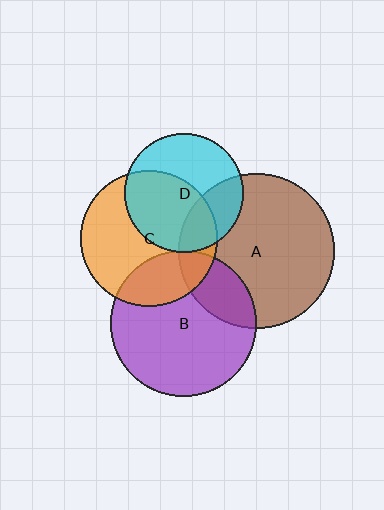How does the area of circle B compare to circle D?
Approximately 1.5 times.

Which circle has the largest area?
Circle A (brown).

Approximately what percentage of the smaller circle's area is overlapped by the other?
Approximately 30%.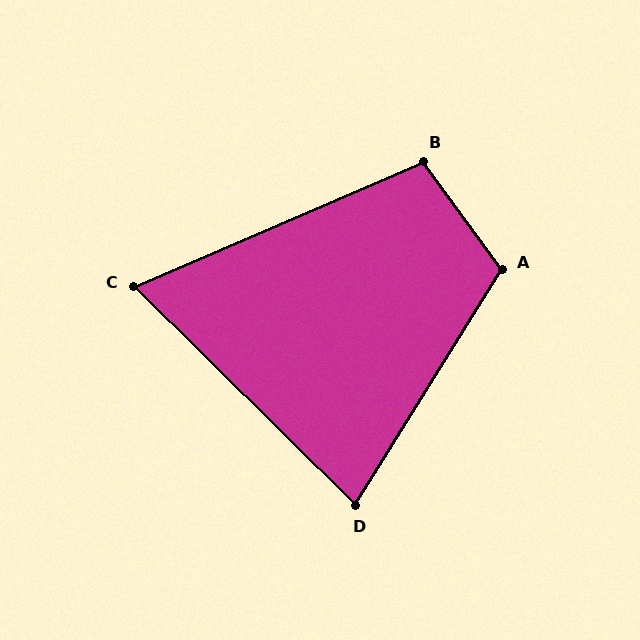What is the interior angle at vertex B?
Approximately 103 degrees (obtuse).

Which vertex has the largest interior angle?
A, at approximately 112 degrees.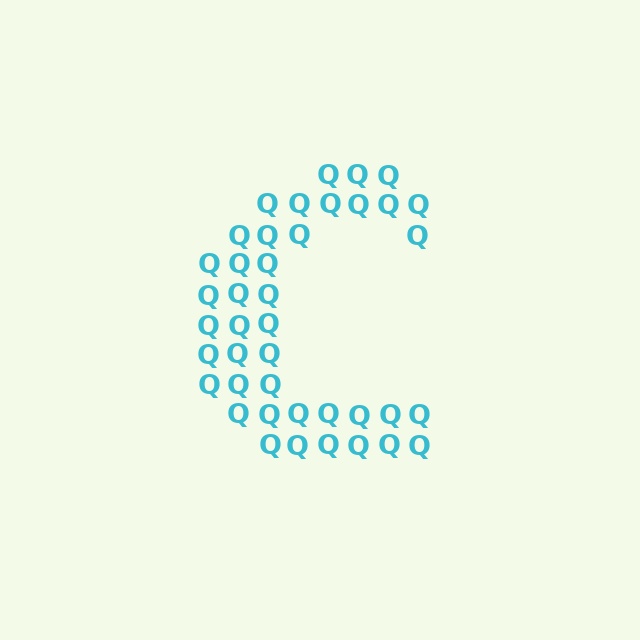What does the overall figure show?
The overall figure shows the letter C.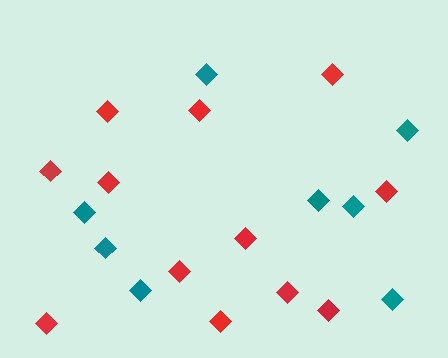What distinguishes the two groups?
There are 2 groups: one group of teal diamonds (8) and one group of red diamonds (12).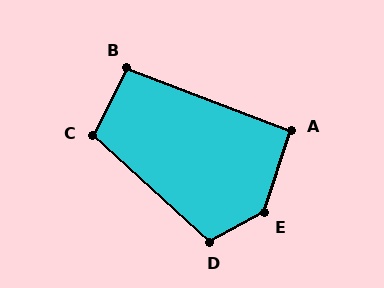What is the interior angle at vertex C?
Approximately 105 degrees (obtuse).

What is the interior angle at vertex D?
Approximately 109 degrees (obtuse).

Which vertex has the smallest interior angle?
A, at approximately 93 degrees.